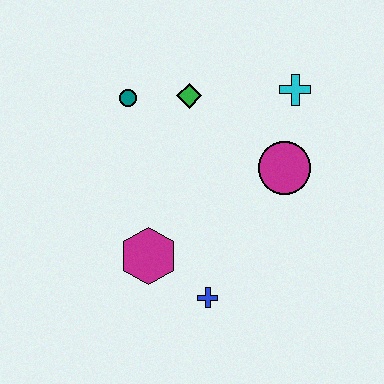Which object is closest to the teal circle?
The green diamond is closest to the teal circle.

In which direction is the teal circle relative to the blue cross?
The teal circle is above the blue cross.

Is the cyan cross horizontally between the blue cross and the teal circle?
No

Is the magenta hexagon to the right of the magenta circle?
No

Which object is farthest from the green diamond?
The blue cross is farthest from the green diamond.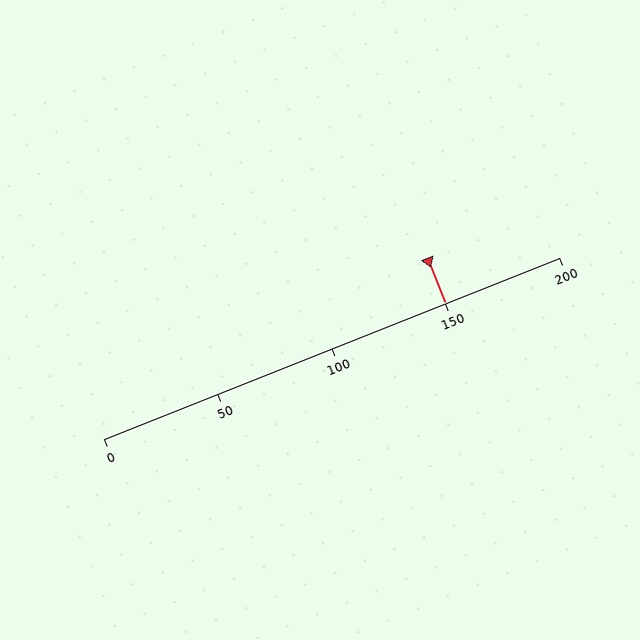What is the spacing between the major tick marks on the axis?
The major ticks are spaced 50 apart.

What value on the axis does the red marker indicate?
The marker indicates approximately 150.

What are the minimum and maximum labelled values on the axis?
The axis runs from 0 to 200.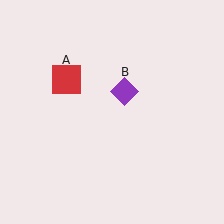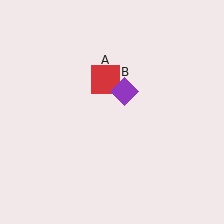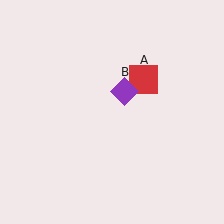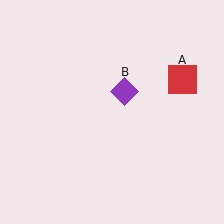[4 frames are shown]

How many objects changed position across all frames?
1 object changed position: red square (object A).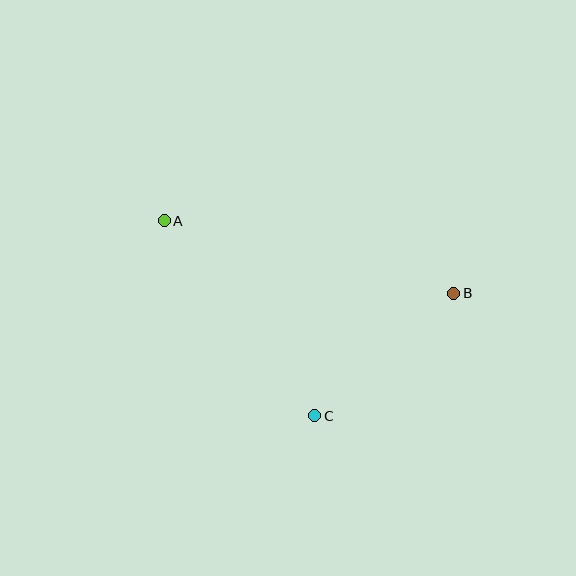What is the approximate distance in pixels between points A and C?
The distance between A and C is approximately 246 pixels.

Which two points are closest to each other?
Points B and C are closest to each other.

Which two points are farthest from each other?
Points A and B are farthest from each other.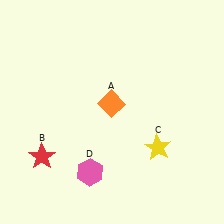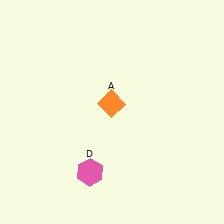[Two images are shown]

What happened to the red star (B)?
The red star (B) was removed in Image 2. It was in the bottom-left area of Image 1.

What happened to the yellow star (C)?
The yellow star (C) was removed in Image 2. It was in the bottom-right area of Image 1.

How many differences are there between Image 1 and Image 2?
There are 2 differences between the two images.